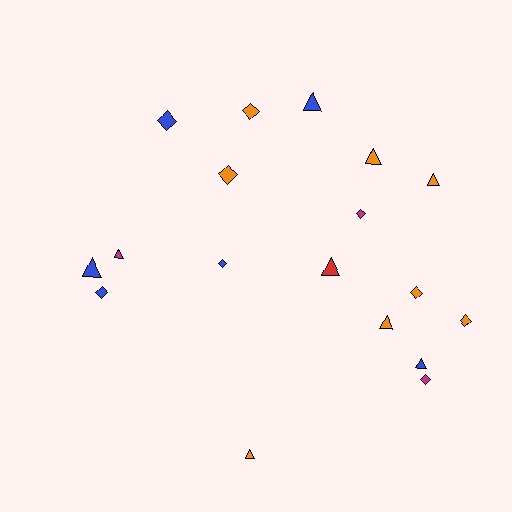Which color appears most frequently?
Orange, with 8 objects.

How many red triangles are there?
There is 1 red triangle.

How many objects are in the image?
There are 18 objects.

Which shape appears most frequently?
Diamond, with 9 objects.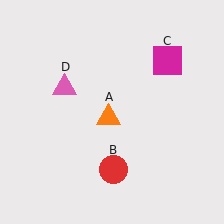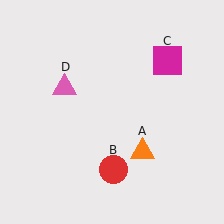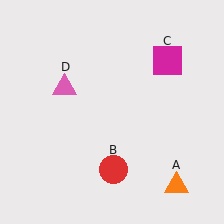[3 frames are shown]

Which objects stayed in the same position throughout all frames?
Red circle (object B) and magenta square (object C) and pink triangle (object D) remained stationary.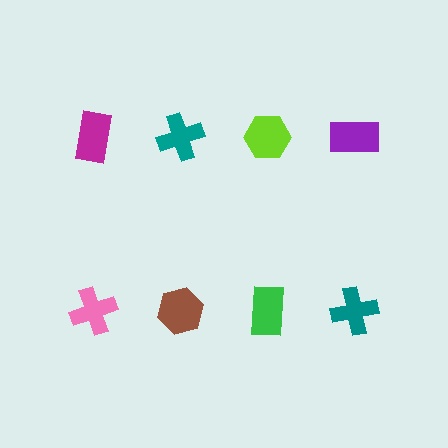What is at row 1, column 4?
A purple rectangle.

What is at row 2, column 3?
A green rectangle.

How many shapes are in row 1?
4 shapes.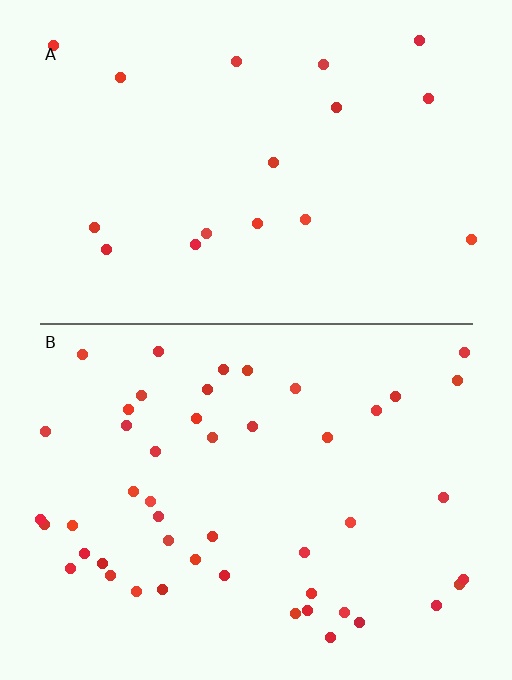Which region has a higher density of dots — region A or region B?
B (the bottom).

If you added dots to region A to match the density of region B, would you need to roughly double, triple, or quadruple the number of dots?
Approximately triple.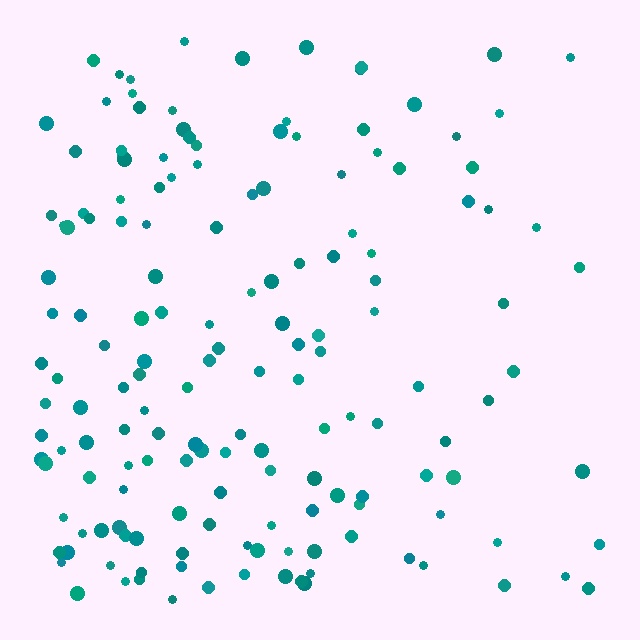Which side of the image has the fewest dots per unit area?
The right.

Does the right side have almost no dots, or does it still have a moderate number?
Still a moderate number, just noticeably fewer than the left.